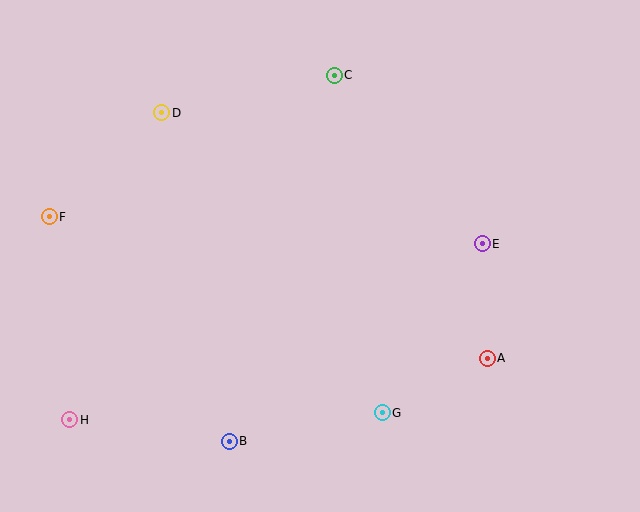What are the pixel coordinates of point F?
Point F is at (49, 217).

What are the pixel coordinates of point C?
Point C is at (334, 75).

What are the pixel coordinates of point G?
Point G is at (382, 413).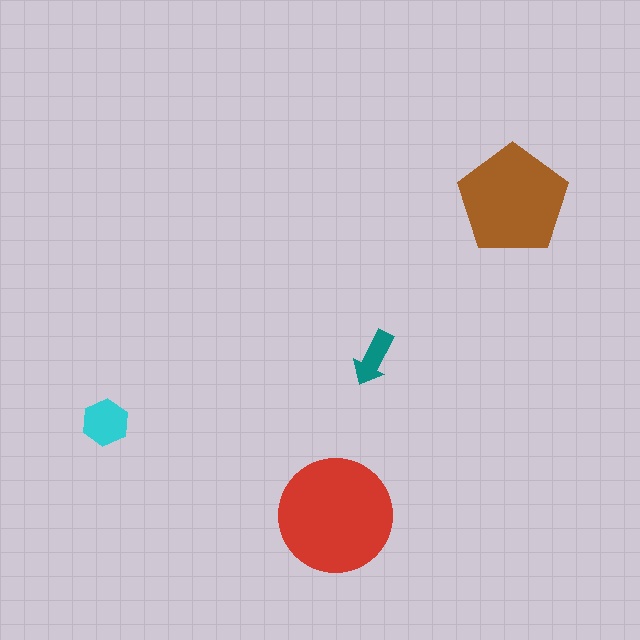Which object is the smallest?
The teal arrow.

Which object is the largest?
The red circle.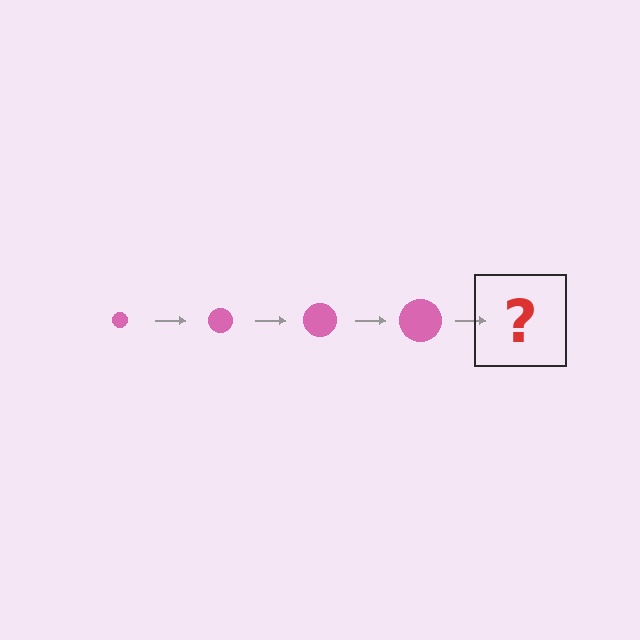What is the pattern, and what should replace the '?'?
The pattern is that the circle gets progressively larger each step. The '?' should be a pink circle, larger than the previous one.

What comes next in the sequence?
The next element should be a pink circle, larger than the previous one.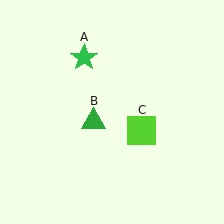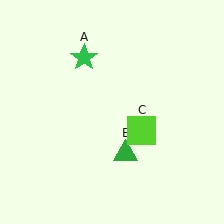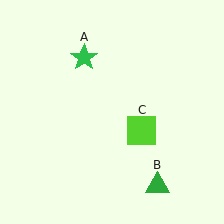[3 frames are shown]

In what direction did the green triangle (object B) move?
The green triangle (object B) moved down and to the right.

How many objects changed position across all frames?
1 object changed position: green triangle (object B).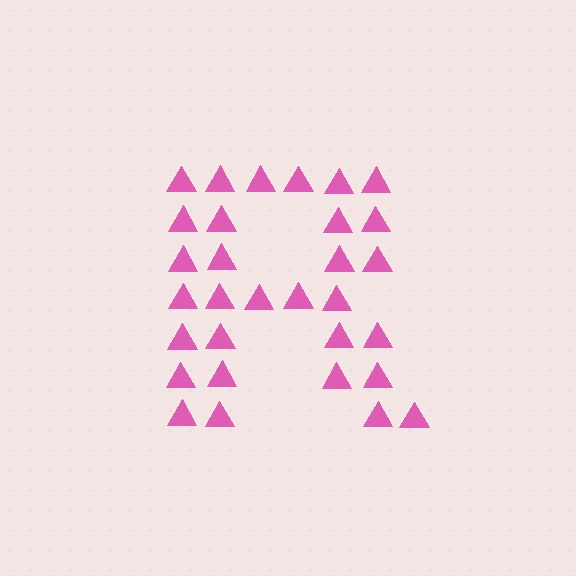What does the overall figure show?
The overall figure shows the letter R.